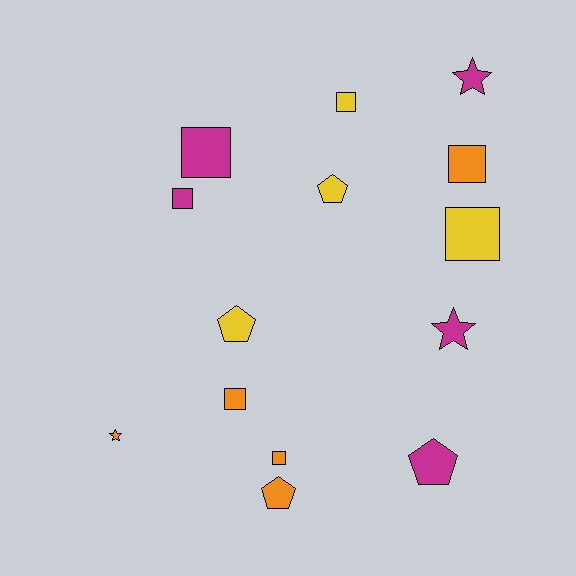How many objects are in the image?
There are 14 objects.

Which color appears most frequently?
Magenta, with 5 objects.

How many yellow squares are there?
There are 2 yellow squares.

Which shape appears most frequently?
Square, with 7 objects.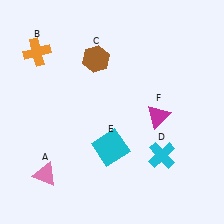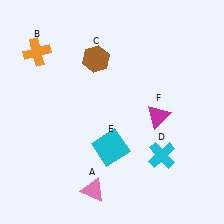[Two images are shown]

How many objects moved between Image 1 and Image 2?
1 object moved between the two images.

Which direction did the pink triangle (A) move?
The pink triangle (A) moved right.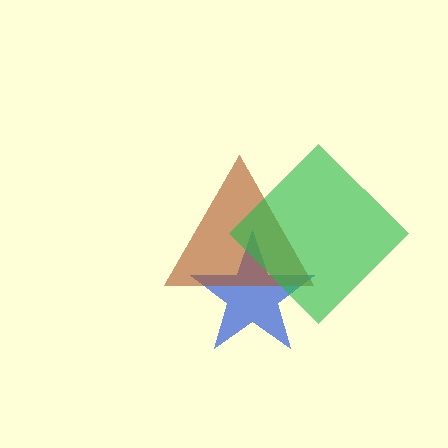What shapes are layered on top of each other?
The layered shapes are: a blue star, a brown triangle, a green diamond.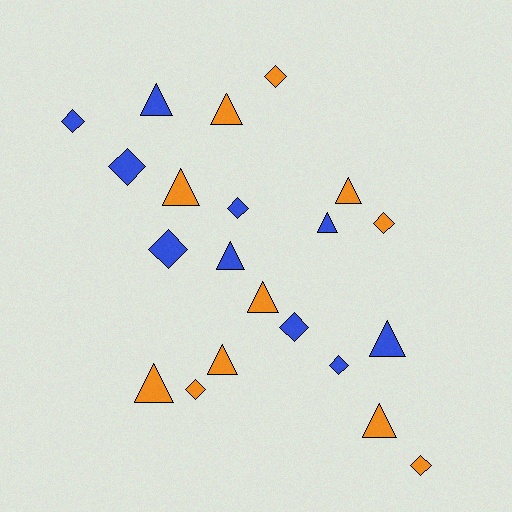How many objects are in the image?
There are 21 objects.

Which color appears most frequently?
Orange, with 11 objects.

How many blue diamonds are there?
There are 6 blue diamonds.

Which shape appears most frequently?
Triangle, with 11 objects.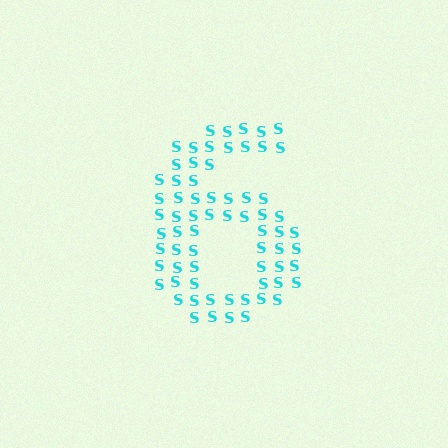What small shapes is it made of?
It is made of small letter S's.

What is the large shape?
The large shape is the digit 6.